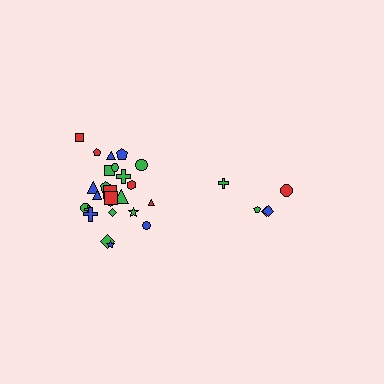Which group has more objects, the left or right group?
The left group.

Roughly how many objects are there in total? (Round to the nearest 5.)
Roughly 30 objects in total.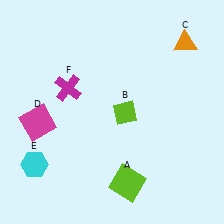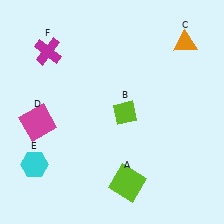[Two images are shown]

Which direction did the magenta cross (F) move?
The magenta cross (F) moved up.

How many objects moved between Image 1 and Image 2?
1 object moved between the two images.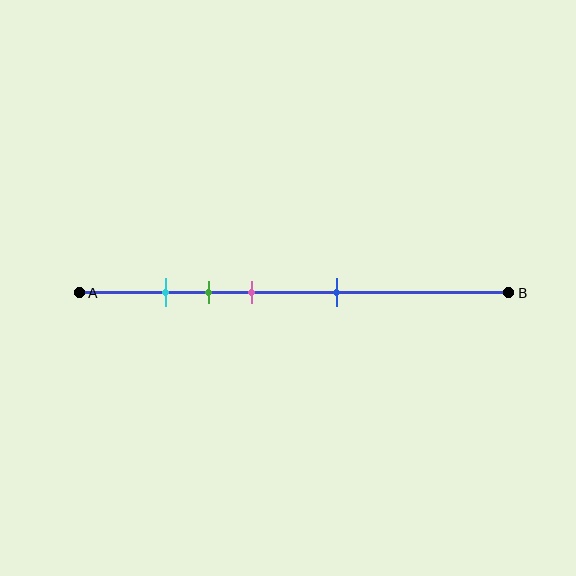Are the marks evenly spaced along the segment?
No, the marks are not evenly spaced.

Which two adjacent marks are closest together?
The cyan and green marks are the closest adjacent pair.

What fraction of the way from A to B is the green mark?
The green mark is approximately 30% (0.3) of the way from A to B.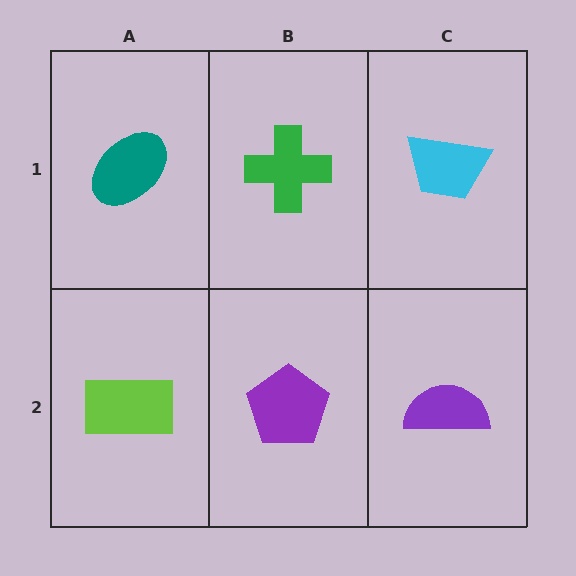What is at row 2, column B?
A purple pentagon.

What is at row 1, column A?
A teal ellipse.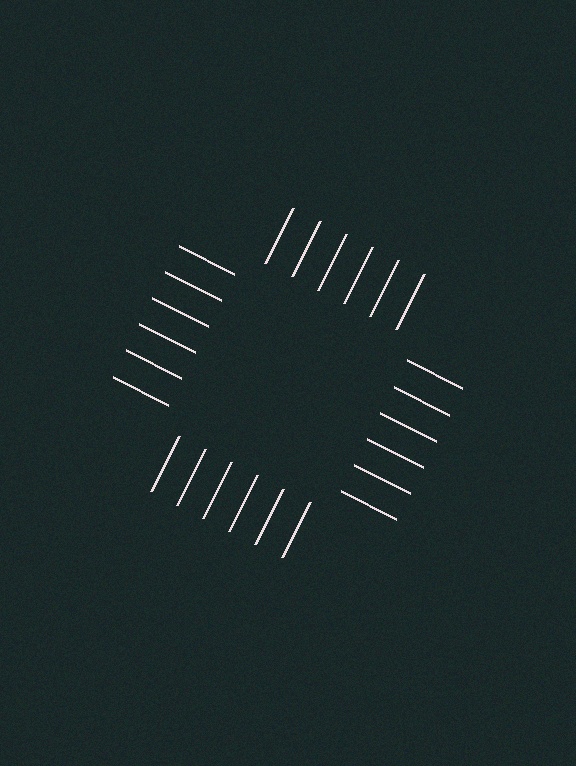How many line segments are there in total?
24 — 6 along each of the 4 edges.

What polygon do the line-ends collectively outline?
An illusory square — the line segments terminate on its edges but no continuous stroke is drawn.